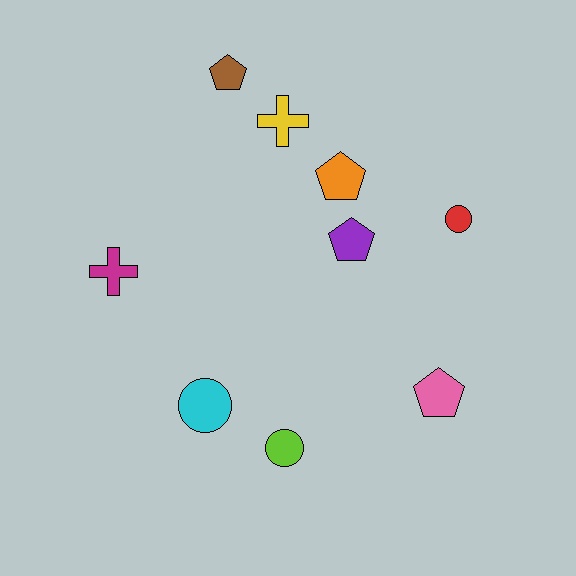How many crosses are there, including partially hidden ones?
There are 2 crosses.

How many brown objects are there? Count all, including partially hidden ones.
There is 1 brown object.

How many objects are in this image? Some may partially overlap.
There are 9 objects.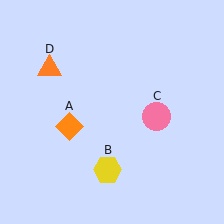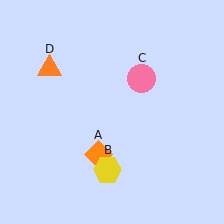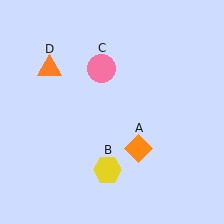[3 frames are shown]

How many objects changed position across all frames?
2 objects changed position: orange diamond (object A), pink circle (object C).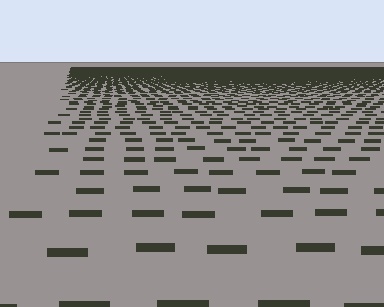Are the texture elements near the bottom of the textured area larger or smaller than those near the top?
Larger. Near the bottom, elements are closer to the viewer and appear at a bigger on-screen size.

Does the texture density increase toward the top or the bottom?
Density increases toward the top.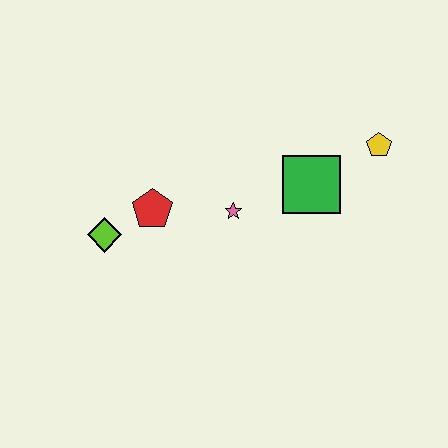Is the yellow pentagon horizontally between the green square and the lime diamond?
No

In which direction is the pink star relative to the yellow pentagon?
The pink star is to the left of the yellow pentagon.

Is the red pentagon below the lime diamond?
No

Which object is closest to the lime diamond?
The red pentagon is closest to the lime diamond.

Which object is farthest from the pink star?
The yellow pentagon is farthest from the pink star.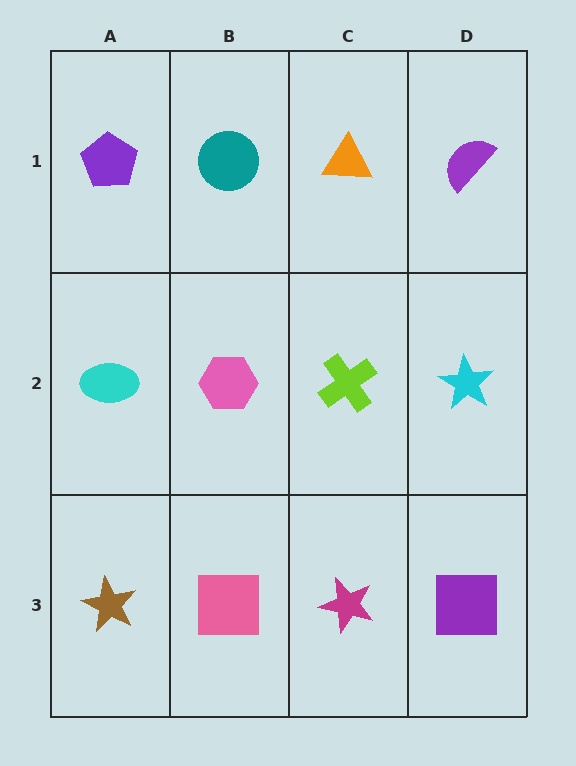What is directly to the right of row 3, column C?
A purple square.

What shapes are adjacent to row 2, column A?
A purple pentagon (row 1, column A), a brown star (row 3, column A), a pink hexagon (row 2, column B).